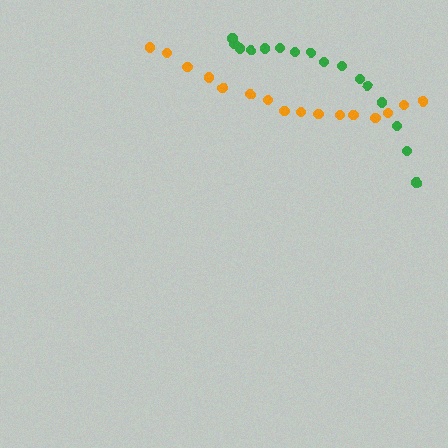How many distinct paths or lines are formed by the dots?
There are 2 distinct paths.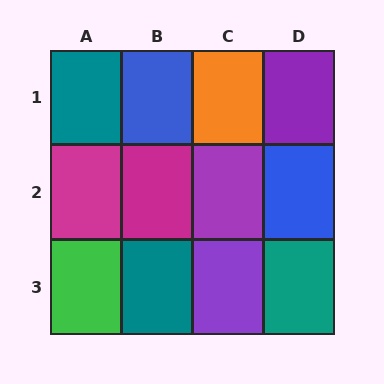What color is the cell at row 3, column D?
Teal.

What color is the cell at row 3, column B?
Teal.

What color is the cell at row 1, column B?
Blue.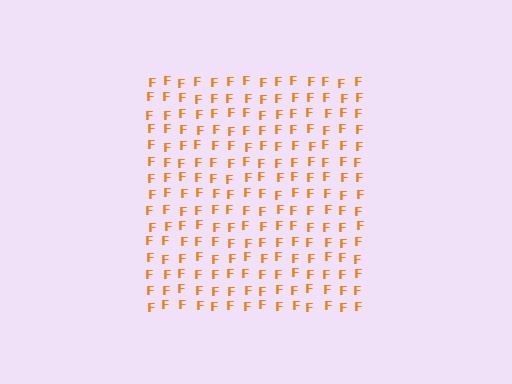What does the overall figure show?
The overall figure shows a square.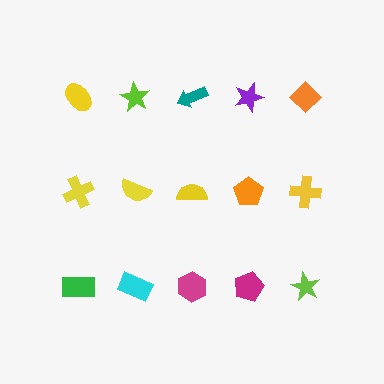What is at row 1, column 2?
A lime star.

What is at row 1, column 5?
An orange diamond.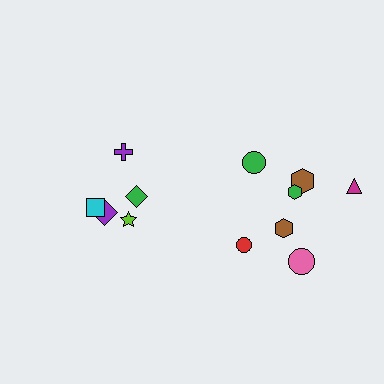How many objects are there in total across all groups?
There are 12 objects.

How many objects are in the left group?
There are 5 objects.